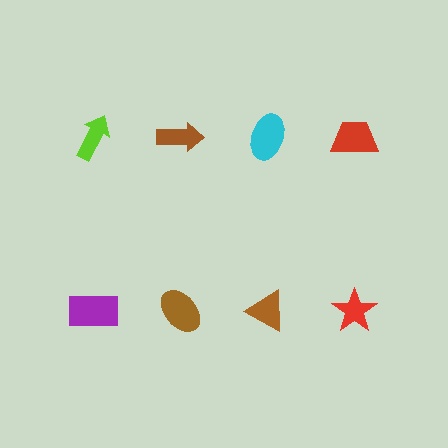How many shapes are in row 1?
4 shapes.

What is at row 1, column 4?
A red trapezoid.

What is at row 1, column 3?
A cyan ellipse.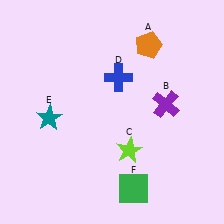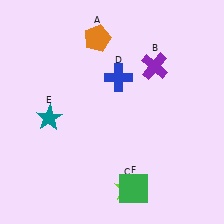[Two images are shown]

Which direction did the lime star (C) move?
The lime star (C) moved down.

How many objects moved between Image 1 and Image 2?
3 objects moved between the two images.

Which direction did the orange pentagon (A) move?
The orange pentagon (A) moved left.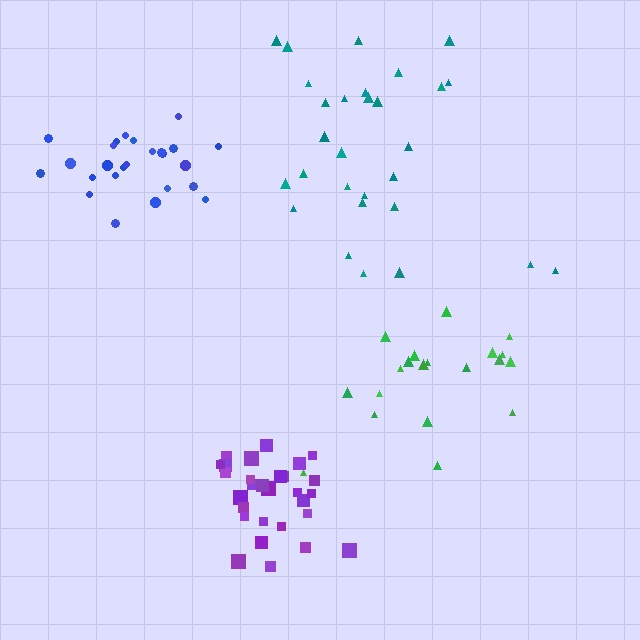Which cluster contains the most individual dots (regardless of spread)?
Purple (29).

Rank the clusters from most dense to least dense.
purple, blue, teal, green.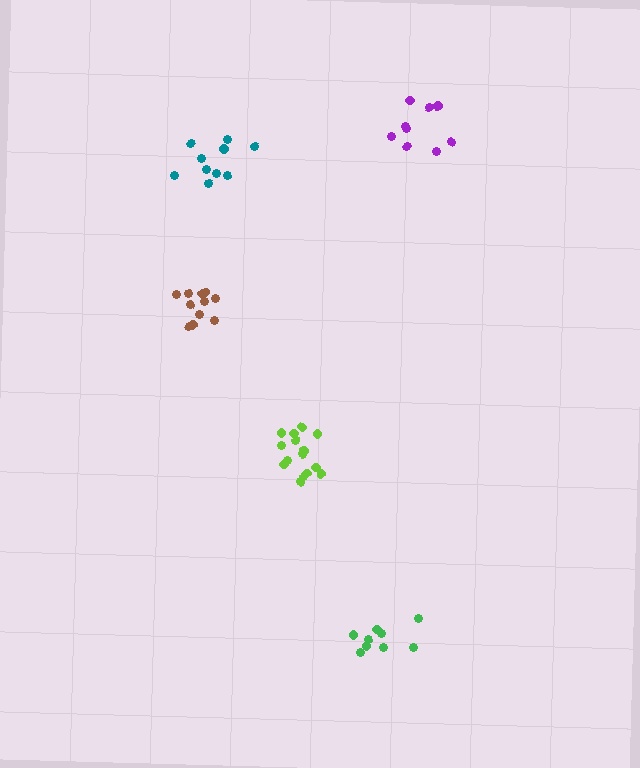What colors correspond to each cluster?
The clusters are colored: green, teal, brown, lime, purple.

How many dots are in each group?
Group 1: 9 dots, Group 2: 10 dots, Group 3: 11 dots, Group 4: 15 dots, Group 5: 9 dots (54 total).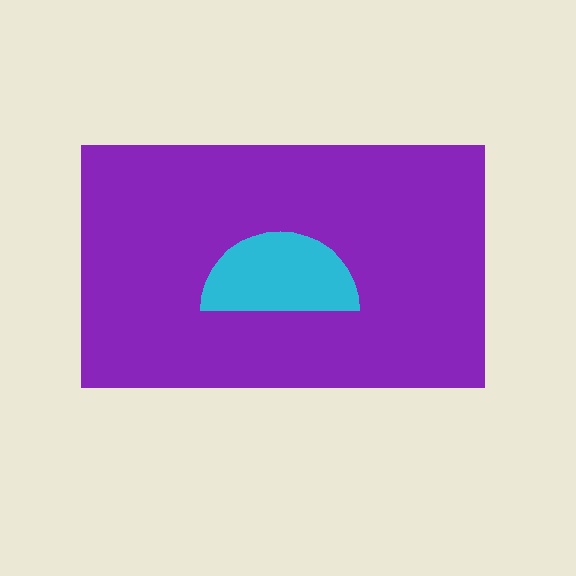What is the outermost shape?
The purple rectangle.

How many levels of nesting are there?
2.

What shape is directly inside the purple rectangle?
The cyan semicircle.